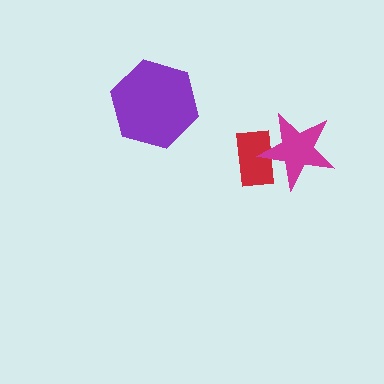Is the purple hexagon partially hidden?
No, no other shape covers it.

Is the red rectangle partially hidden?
Yes, it is partially covered by another shape.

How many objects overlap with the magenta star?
1 object overlaps with the magenta star.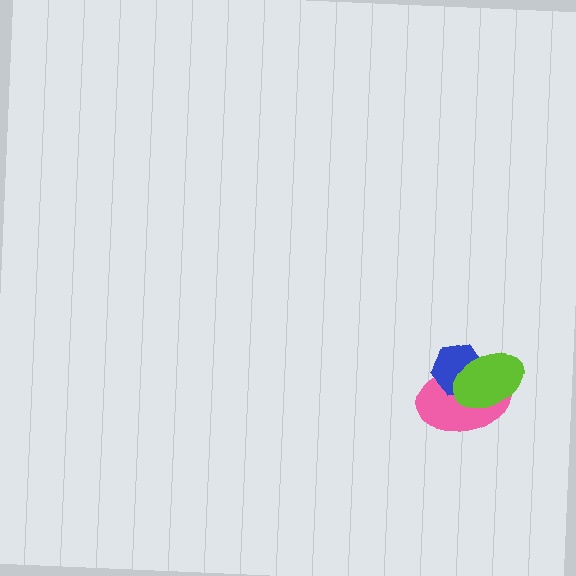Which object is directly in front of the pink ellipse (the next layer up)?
The blue hexagon is directly in front of the pink ellipse.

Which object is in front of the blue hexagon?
The lime ellipse is in front of the blue hexagon.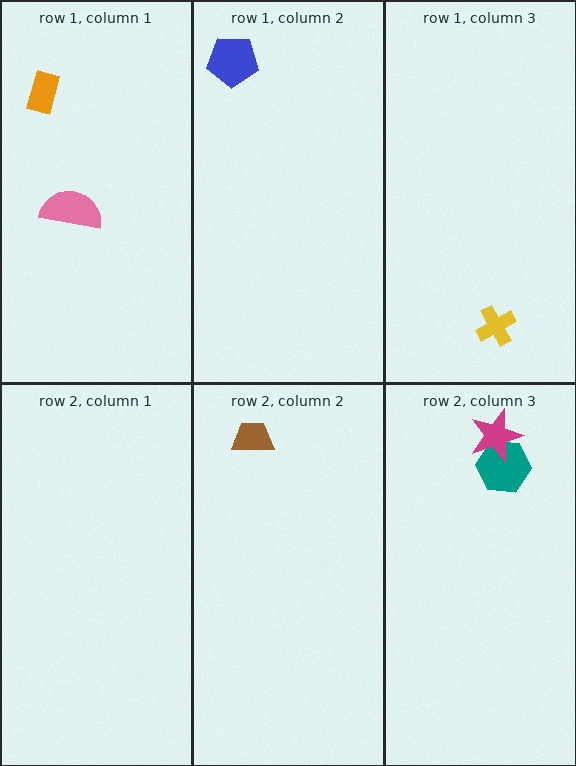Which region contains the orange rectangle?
The row 1, column 1 region.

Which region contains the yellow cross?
The row 1, column 3 region.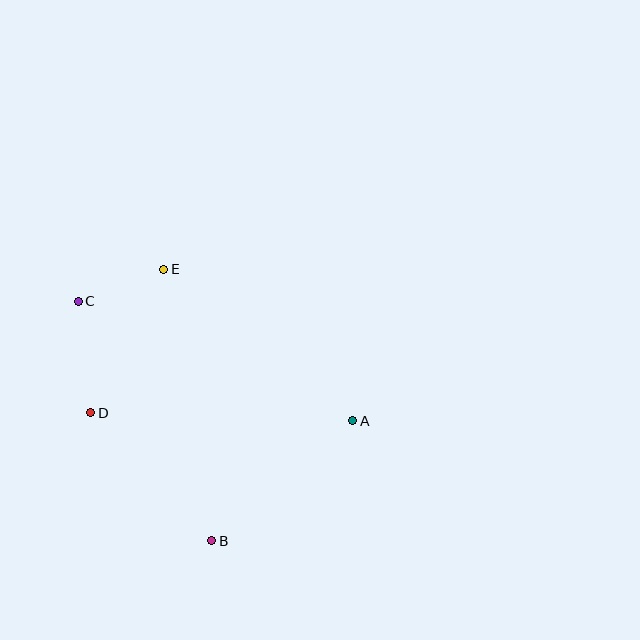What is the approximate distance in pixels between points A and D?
The distance between A and D is approximately 262 pixels.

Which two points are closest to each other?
Points C and E are closest to each other.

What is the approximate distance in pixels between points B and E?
The distance between B and E is approximately 276 pixels.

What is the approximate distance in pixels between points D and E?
The distance between D and E is approximately 161 pixels.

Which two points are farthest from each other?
Points A and C are farthest from each other.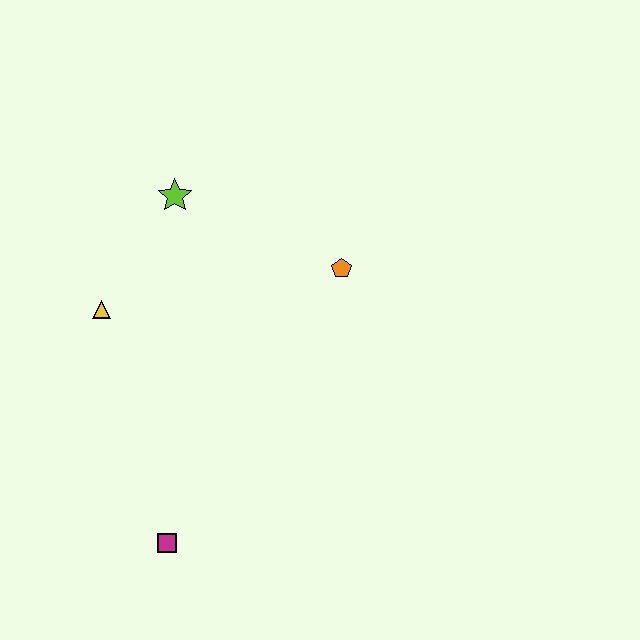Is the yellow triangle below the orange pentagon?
Yes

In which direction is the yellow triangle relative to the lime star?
The yellow triangle is below the lime star.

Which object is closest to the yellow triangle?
The lime star is closest to the yellow triangle.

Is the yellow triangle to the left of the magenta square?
Yes